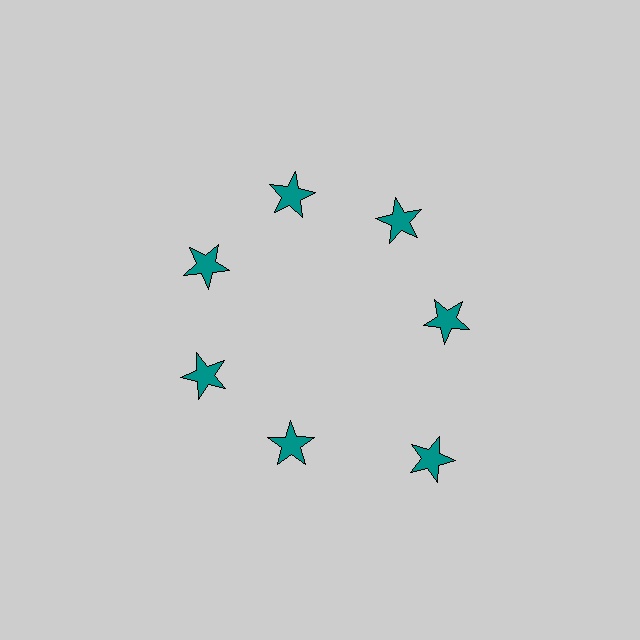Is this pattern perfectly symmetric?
No. The 7 teal stars are arranged in a ring, but one element near the 5 o'clock position is pushed outward from the center, breaking the 7-fold rotational symmetry.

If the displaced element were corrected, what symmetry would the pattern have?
It would have 7-fold rotational symmetry — the pattern would map onto itself every 51 degrees.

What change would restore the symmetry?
The symmetry would be restored by moving it inward, back onto the ring so that all 7 stars sit at equal angles and equal distance from the center.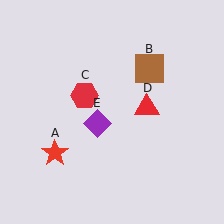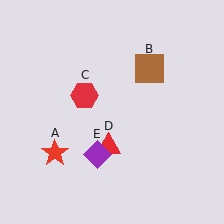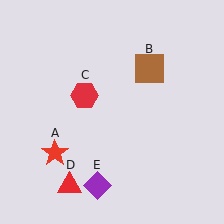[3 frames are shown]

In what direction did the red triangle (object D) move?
The red triangle (object D) moved down and to the left.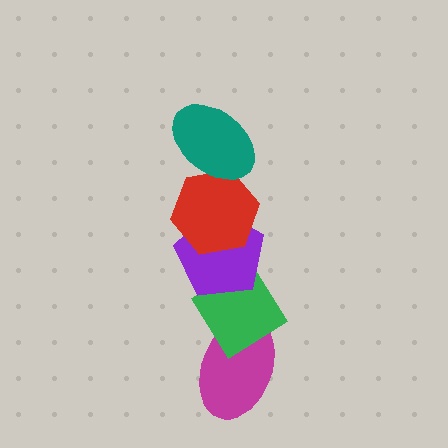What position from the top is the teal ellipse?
The teal ellipse is 1st from the top.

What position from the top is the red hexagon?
The red hexagon is 2nd from the top.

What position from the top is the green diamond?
The green diamond is 4th from the top.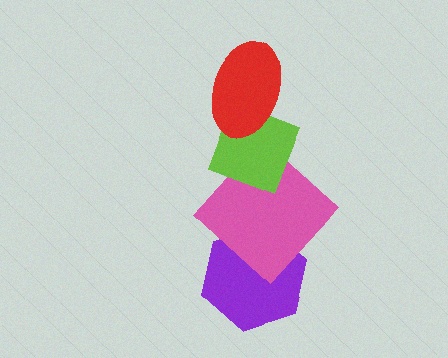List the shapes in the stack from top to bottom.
From top to bottom: the red ellipse, the lime diamond, the pink diamond, the purple hexagon.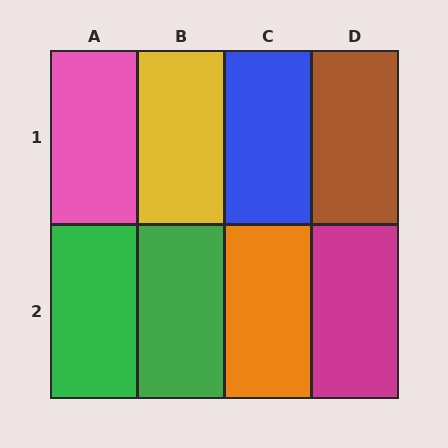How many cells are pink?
1 cell is pink.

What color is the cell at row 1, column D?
Brown.